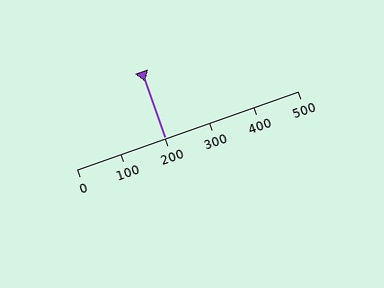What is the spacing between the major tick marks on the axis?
The major ticks are spaced 100 apart.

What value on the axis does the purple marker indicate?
The marker indicates approximately 200.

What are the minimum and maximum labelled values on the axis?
The axis runs from 0 to 500.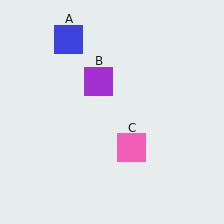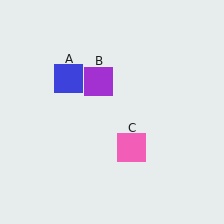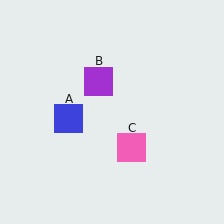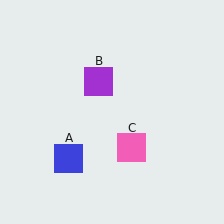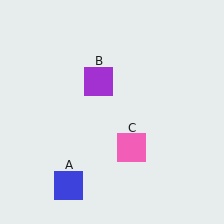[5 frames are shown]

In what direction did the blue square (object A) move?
The blue square (object A) moved down.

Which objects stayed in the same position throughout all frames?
Purple square (object B) and pink square (object C) remained stationary.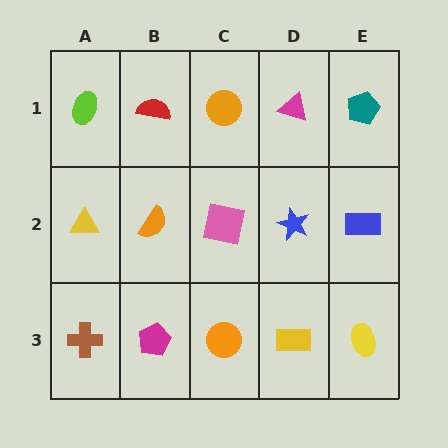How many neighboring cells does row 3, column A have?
2.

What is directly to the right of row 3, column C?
A yellow rectangle.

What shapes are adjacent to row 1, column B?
An orange semicircle (row 2, column B), a lime ellipse (row 1, column A), an orange circle (row 1, column C).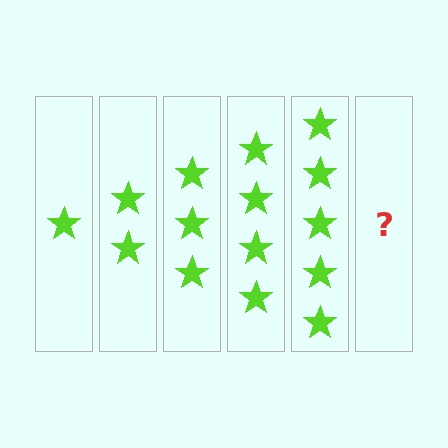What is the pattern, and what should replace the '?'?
The pattern is that each step adds one more star. The '?' should be 6 stars.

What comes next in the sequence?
The next element should be 6 stars.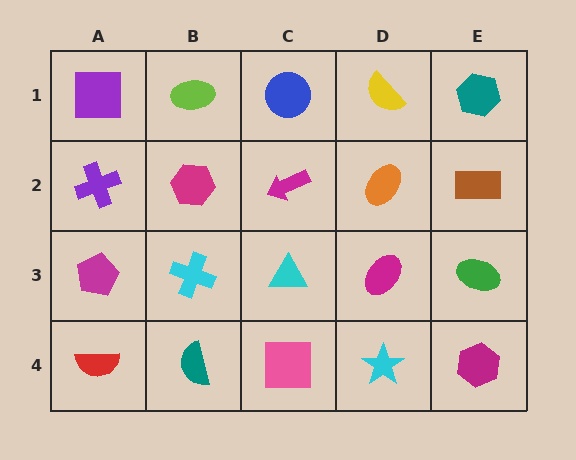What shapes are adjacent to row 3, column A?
A purple cross (row 2, column A), a red semicircle (row 4, column A), a cyan cross (row 3, column B).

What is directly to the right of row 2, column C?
An orange ellipse.